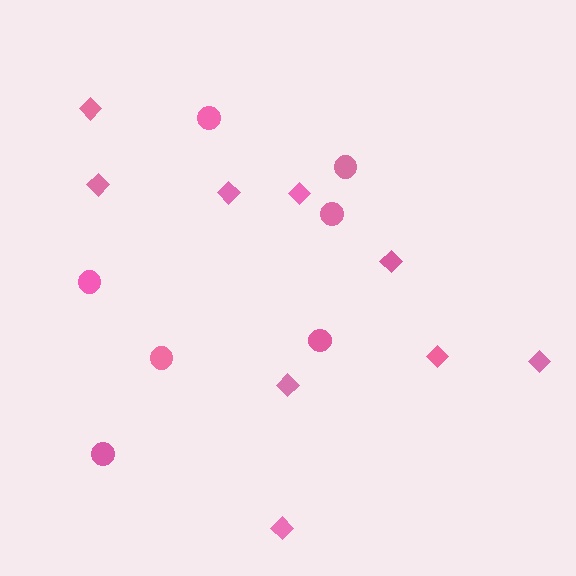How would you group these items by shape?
There are 2 groups: one group of diamonds (9) and one group of circles (7).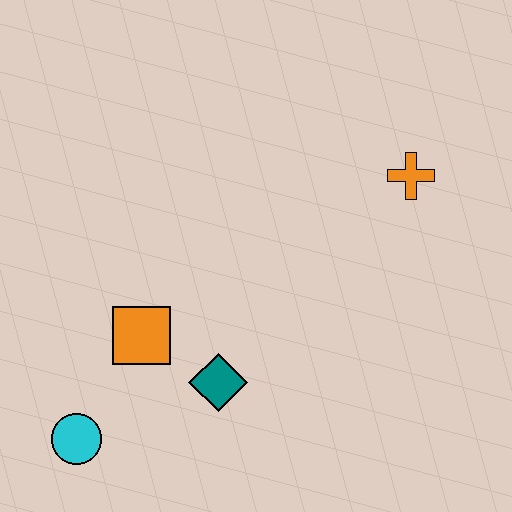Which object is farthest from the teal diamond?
The orange cross is farthest from the teal diamond.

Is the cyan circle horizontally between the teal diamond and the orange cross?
No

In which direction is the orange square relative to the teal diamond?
The orange square is to the left of the teal diamond.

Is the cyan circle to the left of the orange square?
Yes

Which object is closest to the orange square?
The teal diamond is closest to the orange square.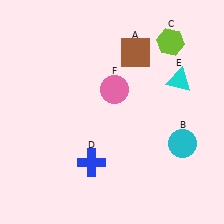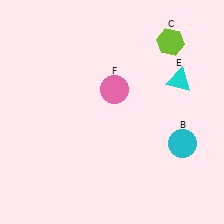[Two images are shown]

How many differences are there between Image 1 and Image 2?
There are 2 differences between the two images.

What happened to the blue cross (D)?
The blue cross (D) was removed in Image 2. It was in the bottom-left area of Image 1.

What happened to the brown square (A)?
The brown square (A) was removed in Image 2. It was in the top-right area of Image 1.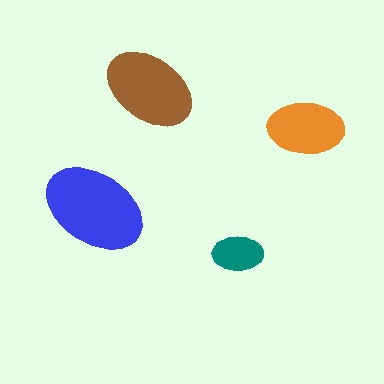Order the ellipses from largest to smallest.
the blue one, the brown one, the orange one, the teal one.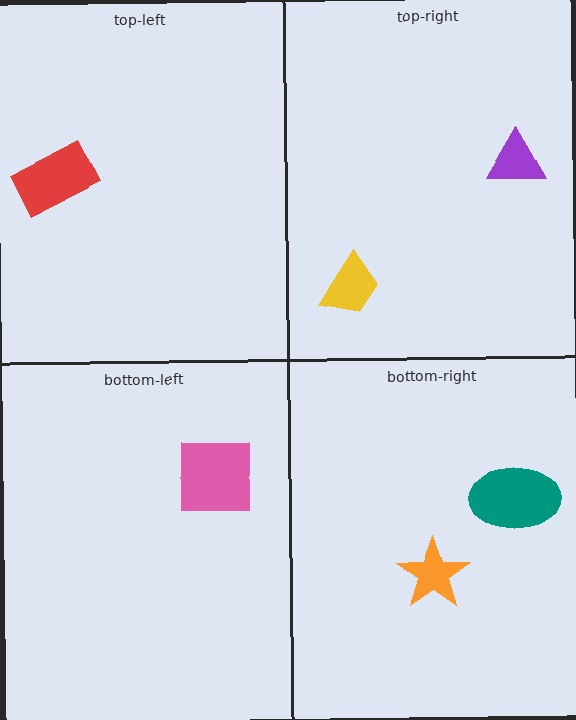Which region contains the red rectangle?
The top-left region.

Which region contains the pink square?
The bottom-left region.